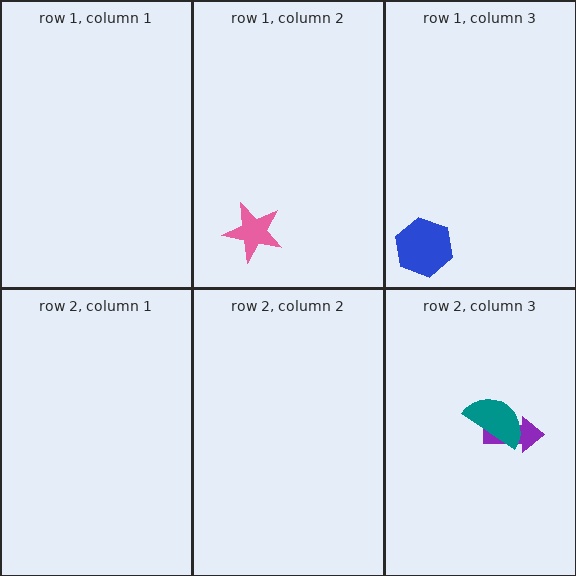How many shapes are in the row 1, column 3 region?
1.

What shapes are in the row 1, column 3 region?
The blue hexagon.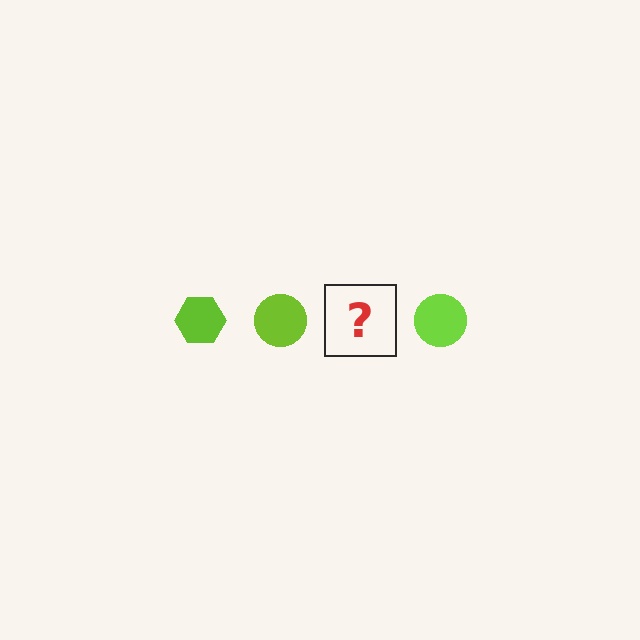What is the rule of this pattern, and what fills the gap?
The rule is that the pattern cycles through hexagon, circle shapes in lime. The gap should be filled with a lime hexagon.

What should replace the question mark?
The question mark should be replaced with a lime hexagon.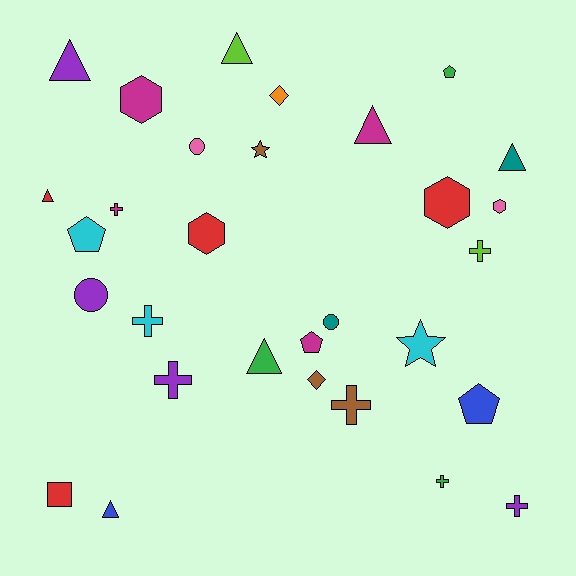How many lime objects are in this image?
There are 2 lime objects.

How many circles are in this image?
There are 3 circles.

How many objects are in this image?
There are 30 objects.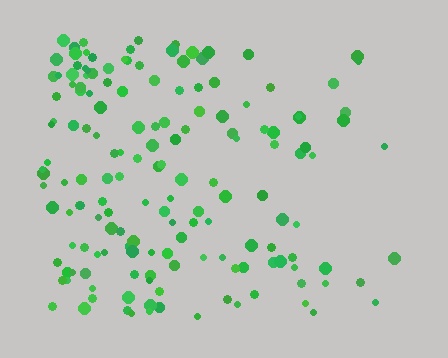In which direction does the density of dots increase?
From right to left, with the left side densest.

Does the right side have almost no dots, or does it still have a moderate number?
Still a moderate number, just noticeably fewer than the left.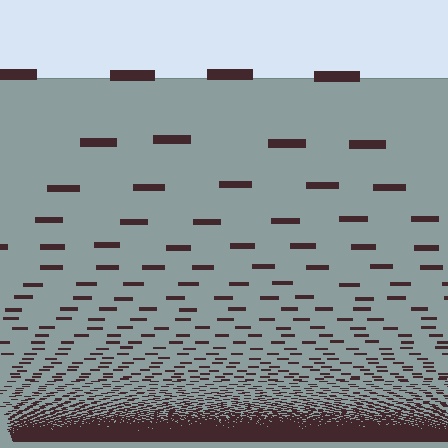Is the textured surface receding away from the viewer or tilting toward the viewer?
The surface appears to tilt toward the viewer. Texture elements get larger and sparser toward the top.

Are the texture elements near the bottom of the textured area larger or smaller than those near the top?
Smaller. The gradient is inverted — elements near the bottom are smaller and denser.